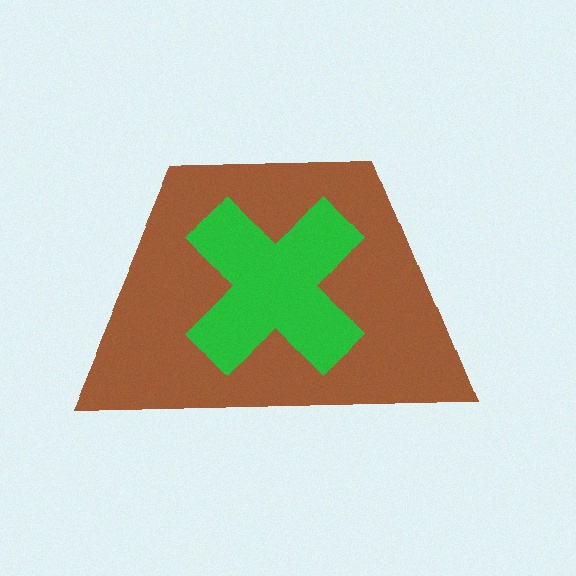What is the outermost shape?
The brown trapezoid.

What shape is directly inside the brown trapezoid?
The green cross.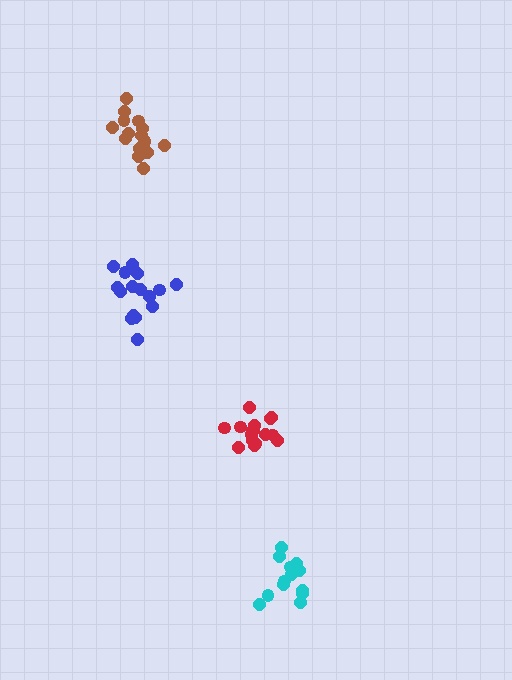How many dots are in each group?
Group 1: 13 dots, Group 2: 17 dots, Group 3: 16 dots, Group 4: 16 dots (62 total).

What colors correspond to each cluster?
The clusters are colored: cyan, brown, red, blue.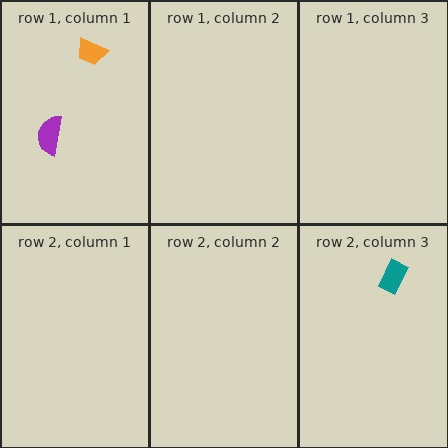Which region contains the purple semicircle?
The row 1, column 1 region.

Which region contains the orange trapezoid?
The row 1, column 1 region.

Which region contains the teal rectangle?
The row 2, column 3 region.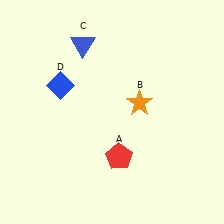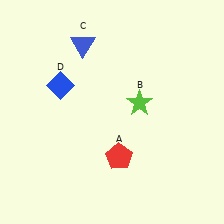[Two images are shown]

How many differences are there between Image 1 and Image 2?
There is 1 difference between the two images.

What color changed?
The star (B) changed from orange in Image 1 to lime in Image 2.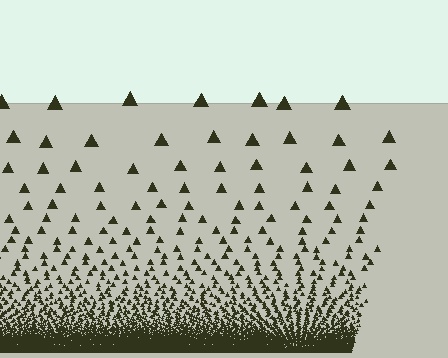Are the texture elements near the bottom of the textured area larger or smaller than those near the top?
Smaller. The gradient is inverted — elements near the bottom are smaller and denser.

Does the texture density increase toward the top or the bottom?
Density increases toward the bottom.